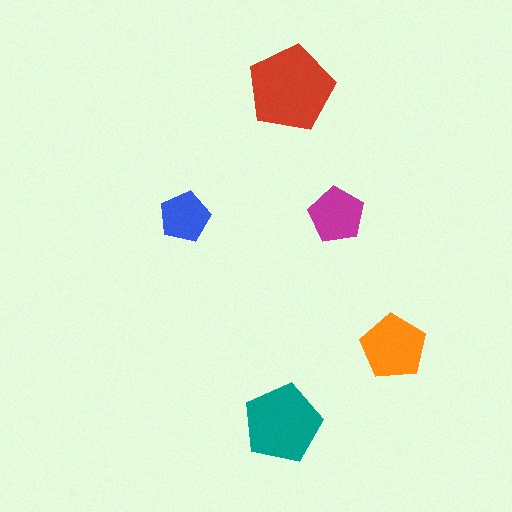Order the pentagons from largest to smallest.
the red one, the teal one, the orange one, the magenta one, the blue one.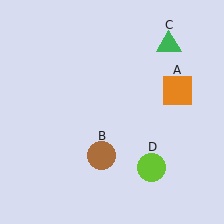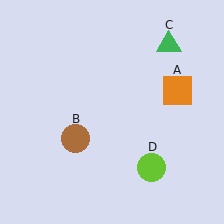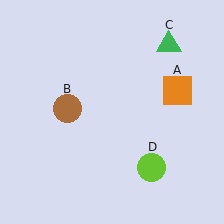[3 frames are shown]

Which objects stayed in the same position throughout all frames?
Orange square (object A) and green triangle (object C) and lime circle (object D) remained stationary.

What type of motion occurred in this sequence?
The brown circle (object B) rotated clockwise around the center of the scene.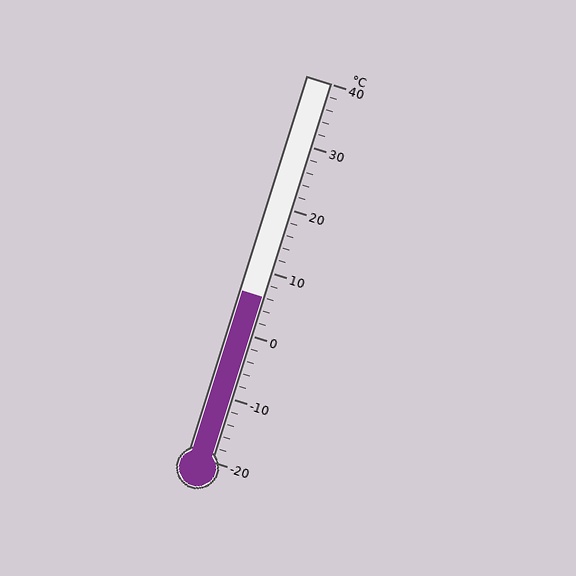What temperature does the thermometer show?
The thermometer shows approximately 6°C.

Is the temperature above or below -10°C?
The temperature is above -10°C.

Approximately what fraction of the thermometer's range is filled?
The thermometer is filled to approximately 45% of its range.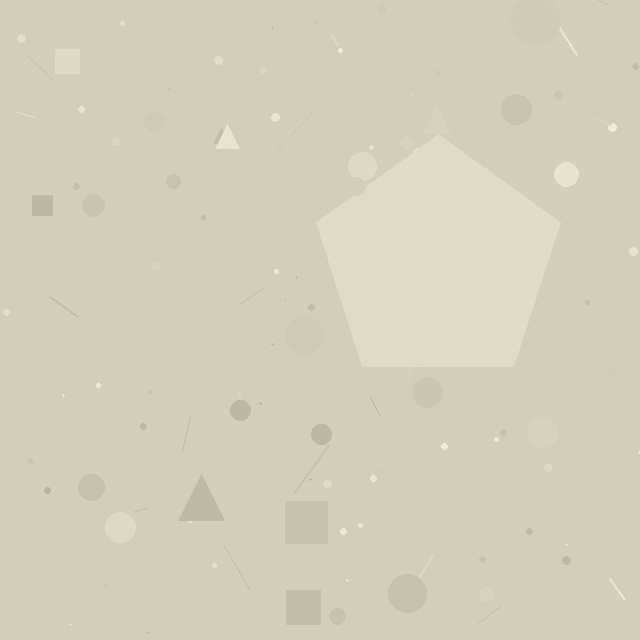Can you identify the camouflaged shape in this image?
The camouflaged shape is a pentagon.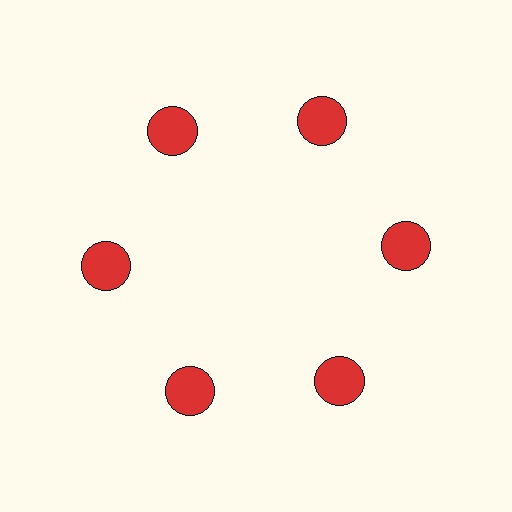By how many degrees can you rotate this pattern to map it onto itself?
The pattern maps onto itself every 60 degrees of rotation.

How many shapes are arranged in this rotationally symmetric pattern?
There are 6 shapes, arranged in 6 groups of 1.